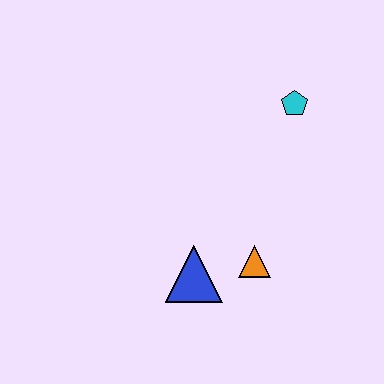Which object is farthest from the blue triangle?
The cyan pentagon is farthest from the blue triangle.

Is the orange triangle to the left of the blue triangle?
No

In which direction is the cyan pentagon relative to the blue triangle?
The cyan pentagon is above the blue triangle.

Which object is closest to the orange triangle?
The blue triangle is closest to the orange triangle.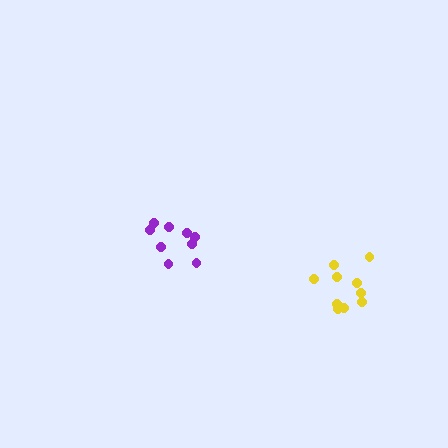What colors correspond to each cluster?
The clusters are colored: yellow, purple.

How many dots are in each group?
Group 1: 10 dots, Group 2: 9 dots (19 total).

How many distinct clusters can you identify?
There are 2 distinct clusters.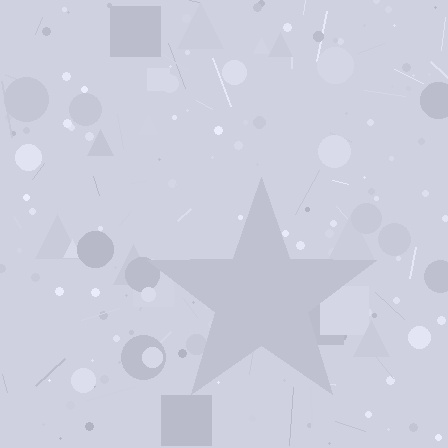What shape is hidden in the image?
A star is hidden in the image.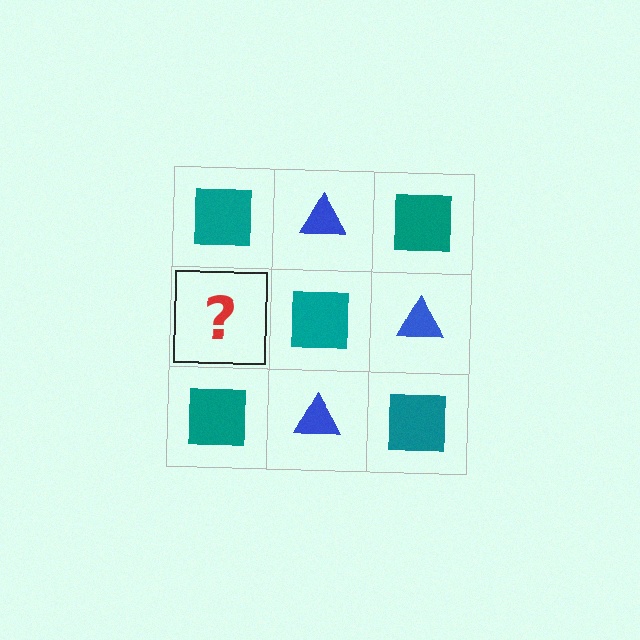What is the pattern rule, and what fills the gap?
The rule is that it alternates teal square and blue triangle in a checkerboard pattern. The gap should be filled with a blue triangle.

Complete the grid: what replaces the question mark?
The question mark should be replaced with a blue triangle.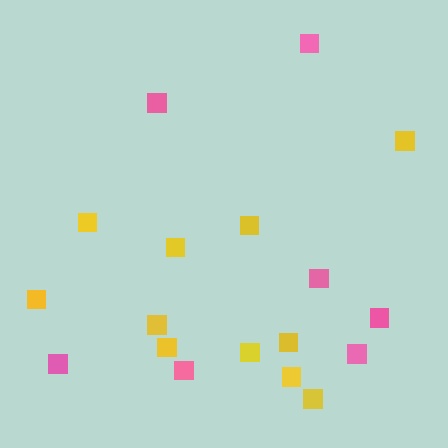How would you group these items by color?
There are 2 groups: one group of yellow squares (11) and one group of pink squares (7).